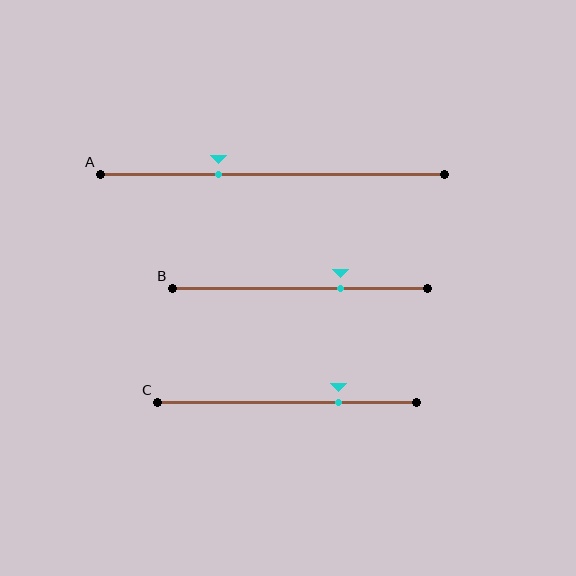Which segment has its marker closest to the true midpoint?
Segment A has its marker closest to the true midpoint.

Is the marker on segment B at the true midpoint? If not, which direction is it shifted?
No, the marker on segment B is shifted to the right by about 16% of the segment length.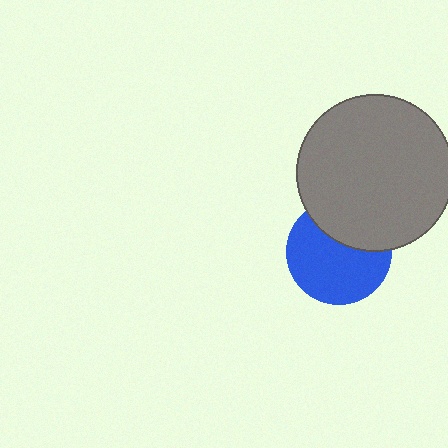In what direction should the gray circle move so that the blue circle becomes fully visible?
The gray circle should move up. That is the shortest direction to clear the overlap and leave the blue circle fully visible.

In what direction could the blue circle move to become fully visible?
The blue circle could move down. That would shift it out from behind the gray circle entirely.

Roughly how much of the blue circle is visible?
Most of it is visible (roughly 66%).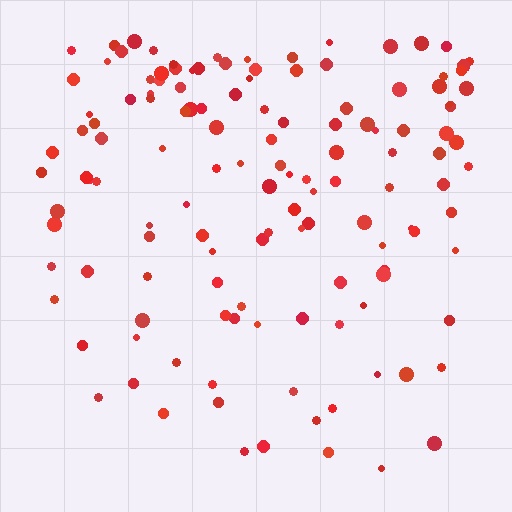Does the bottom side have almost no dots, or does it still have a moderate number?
Still a moderate number, just noticeably fewer than the top.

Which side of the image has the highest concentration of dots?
The top.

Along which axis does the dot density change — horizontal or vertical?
Vertical.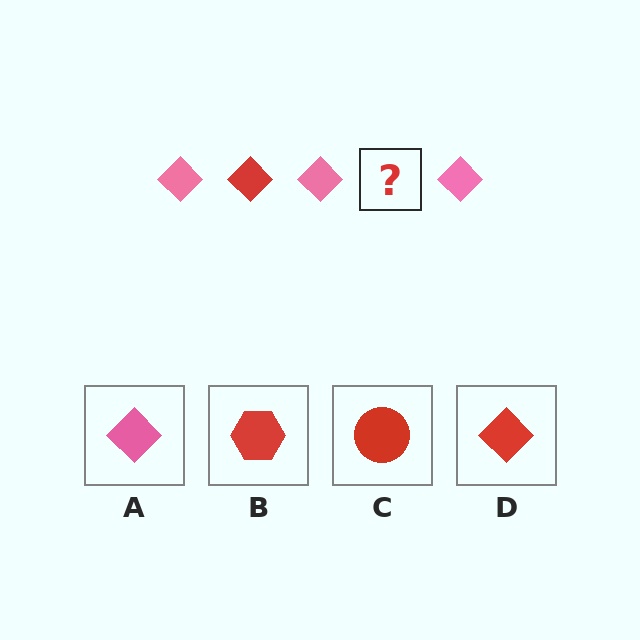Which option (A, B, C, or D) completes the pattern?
D.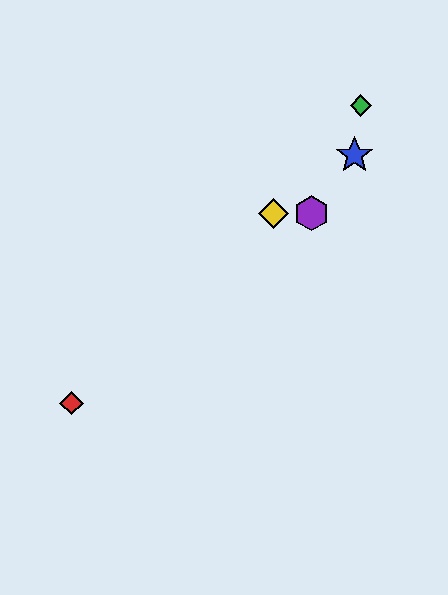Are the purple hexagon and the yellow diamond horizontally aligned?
Yes, both are at y≈213.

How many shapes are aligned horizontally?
2 shapes (the yellow diamond, the purple hexagon) are aligned horizontally.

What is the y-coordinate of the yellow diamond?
The yellow diamond is at y≈213.